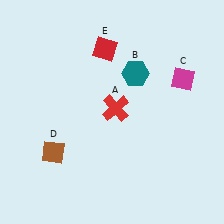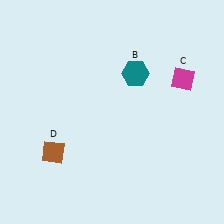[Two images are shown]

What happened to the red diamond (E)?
The red diamond (E) was removed in Image 2. It was in the top-left area of Image 1.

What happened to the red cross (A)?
The red cross (A) was removed in Image 2. It was in the top-right area of Image 1.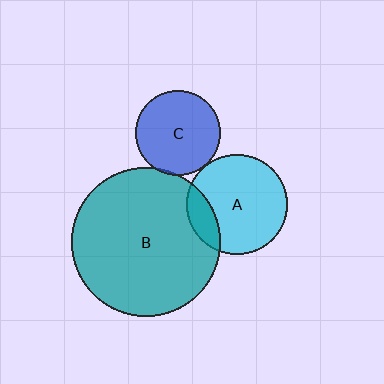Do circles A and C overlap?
Yes.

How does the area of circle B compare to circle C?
Approximately 3.1 times.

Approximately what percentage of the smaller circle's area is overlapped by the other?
Approximately 5%.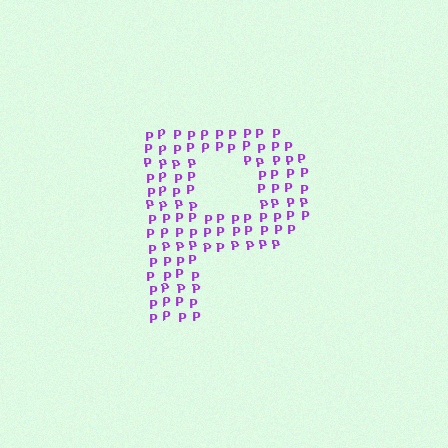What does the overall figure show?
The overall figure shows the letter P.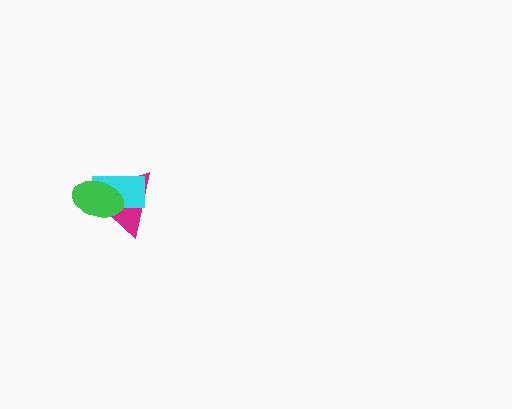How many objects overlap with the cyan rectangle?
2 objects overlap with the cyan rectangle.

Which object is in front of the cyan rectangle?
The green ellipse is in front of the cyan rectangle.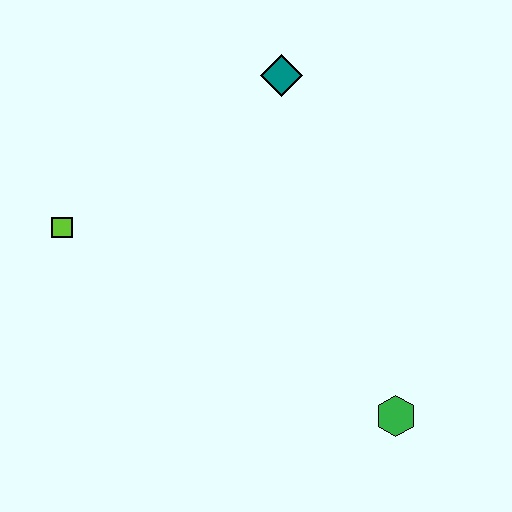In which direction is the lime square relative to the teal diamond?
The lime square is to the left of the teal diamond.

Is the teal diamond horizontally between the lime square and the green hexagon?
Yes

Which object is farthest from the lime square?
The green hexagon is farthest from the lime square.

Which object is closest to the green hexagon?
The teal diamond is closest to the green hexagon.